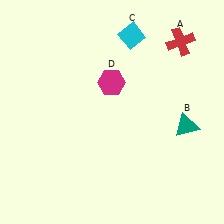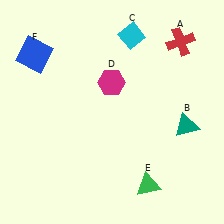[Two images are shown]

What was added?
A green triangle (E), a blue square (F) were added in Image 2.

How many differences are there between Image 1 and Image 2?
There are 2 differences between the two images.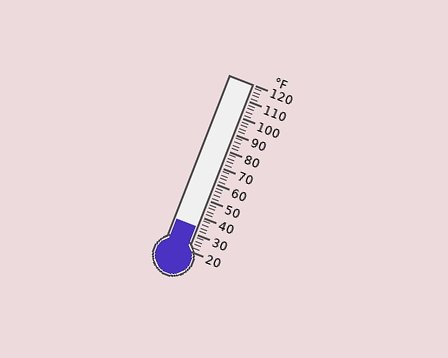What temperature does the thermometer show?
The thermometer shows approximately 34°F.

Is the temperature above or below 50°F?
The temperature is below 50°F.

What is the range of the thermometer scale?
The thermometer scale ranges from 20°F to 120°F.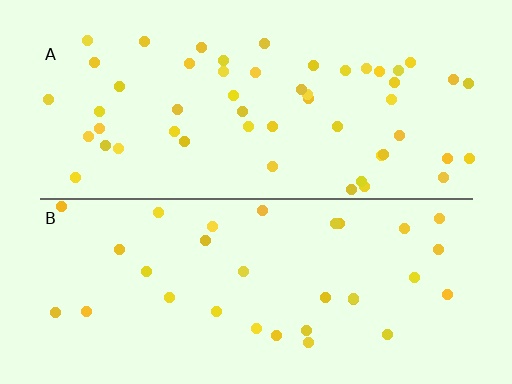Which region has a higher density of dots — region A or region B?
A (the top).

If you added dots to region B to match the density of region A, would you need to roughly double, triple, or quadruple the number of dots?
Approximately double.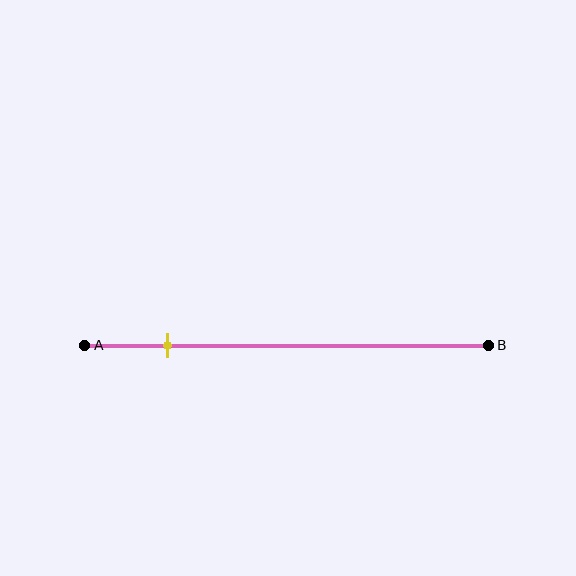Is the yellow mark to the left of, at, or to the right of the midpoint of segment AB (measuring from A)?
The yellow mark is to the left of the midpoint of segment AB.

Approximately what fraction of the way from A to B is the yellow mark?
The yellow mark is approximately 20% of the way from A to B.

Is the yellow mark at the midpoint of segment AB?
No, the mark is at about 20% from A, not at the 50% midpoint.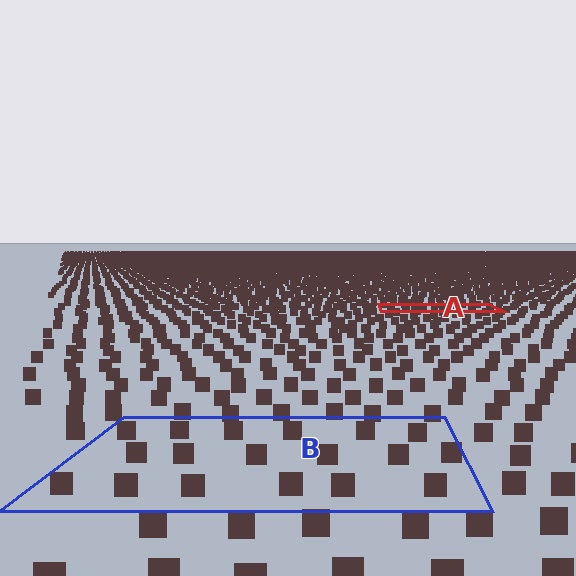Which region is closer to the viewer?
Region B is closer. The texture elements there are larger and more spread out.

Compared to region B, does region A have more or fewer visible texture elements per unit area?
Region A has more texture elements per unit area — they are packed more densely because it is farther away.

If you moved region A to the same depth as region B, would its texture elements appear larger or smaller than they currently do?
They would appear larger. At a closer depth, the same texture elements are projected at a bigger on-screen size.